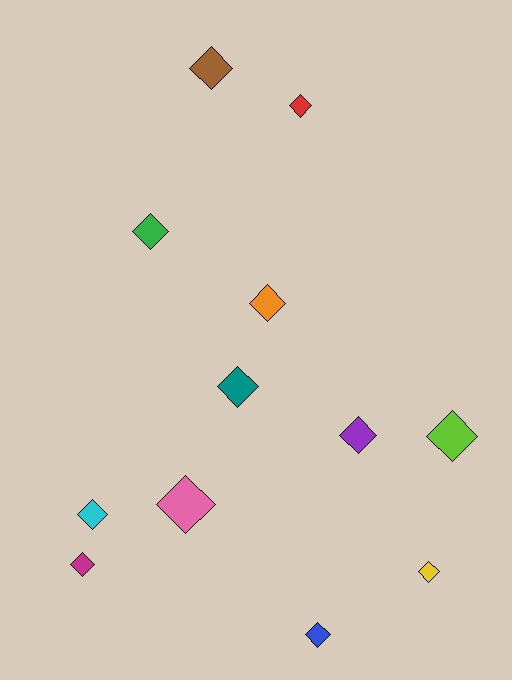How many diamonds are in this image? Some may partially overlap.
There are 12 diamonds.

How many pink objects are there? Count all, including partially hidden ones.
There is 1 pink object.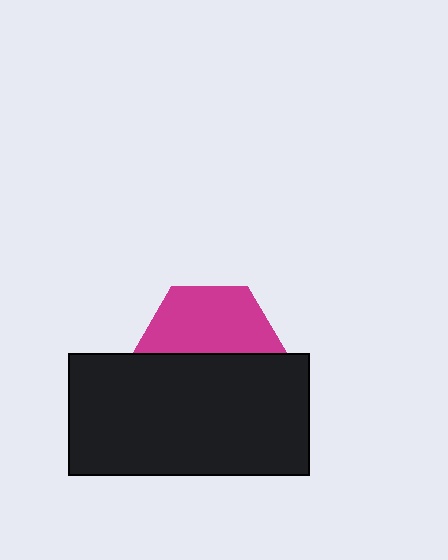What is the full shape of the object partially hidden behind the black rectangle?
The partially hidden object is a magenta hexagon.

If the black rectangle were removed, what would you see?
You would see the complete magenta hexagon.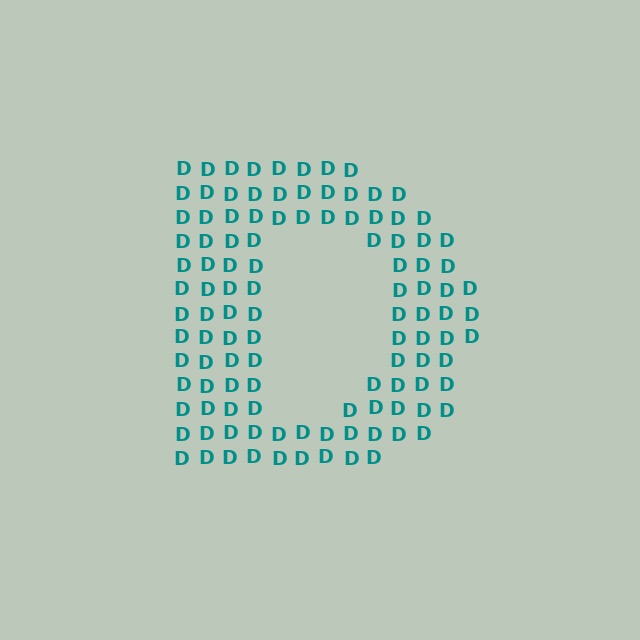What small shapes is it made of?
It is made of small letter D's.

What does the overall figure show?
The overall figure shows the letter D.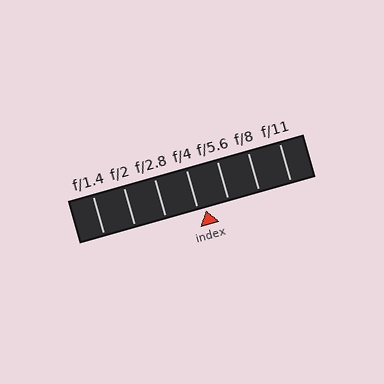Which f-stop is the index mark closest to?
The index mark is closest to f/4.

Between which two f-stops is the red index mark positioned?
The index mark is between f/4 and f/5.6.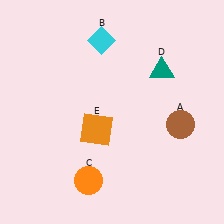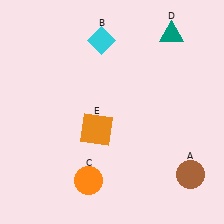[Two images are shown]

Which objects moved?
The objects that moved are: the brown circle (A), the teal triangle (D).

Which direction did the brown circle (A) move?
The brown circle (A) moved down.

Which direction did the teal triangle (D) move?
The teal triangle (D) moved up.